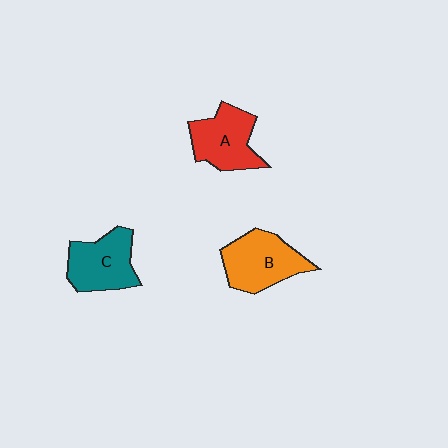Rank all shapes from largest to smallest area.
From largest to smallest: B (orange), C (teal), A (red).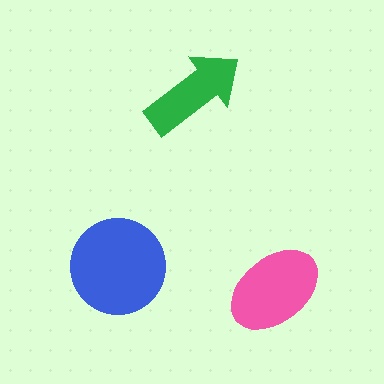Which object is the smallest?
The green arrow.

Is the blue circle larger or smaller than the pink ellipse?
Larger.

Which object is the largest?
The blue circle.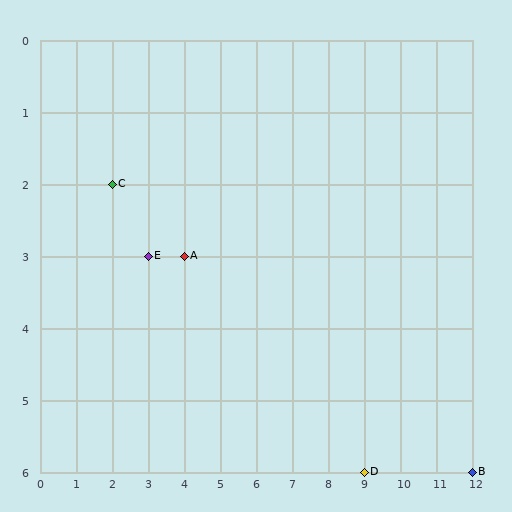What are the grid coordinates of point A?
Point A is at grid coordinates (4, 3).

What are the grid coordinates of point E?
Point E is at grid coordinates (3, 3).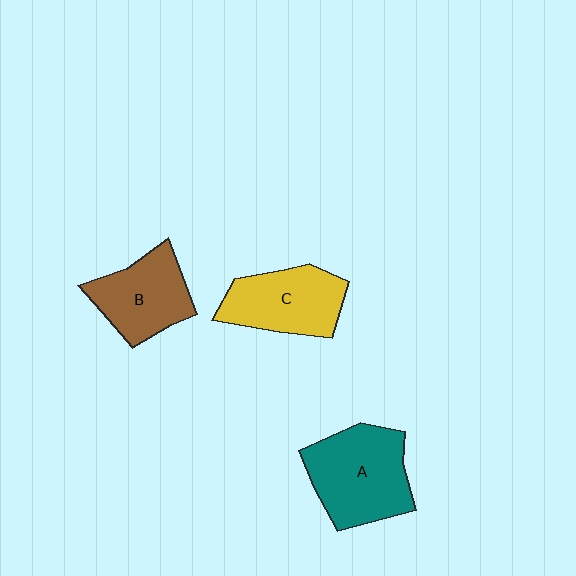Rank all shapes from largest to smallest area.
From largest to smallest: A (teal), C (yellow), B (brown).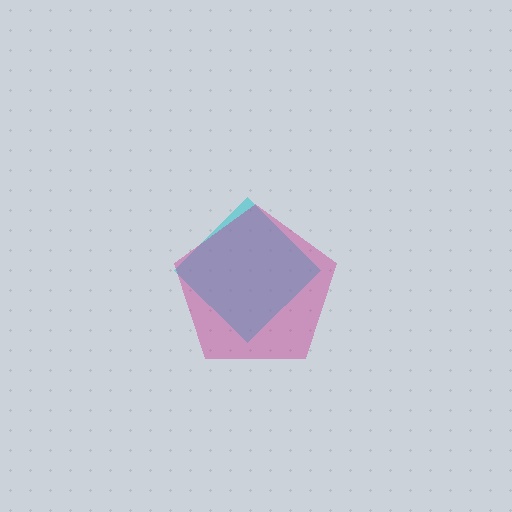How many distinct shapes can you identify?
There are 2 distinct shapes: a cyan diamond, a magenta pentagon.